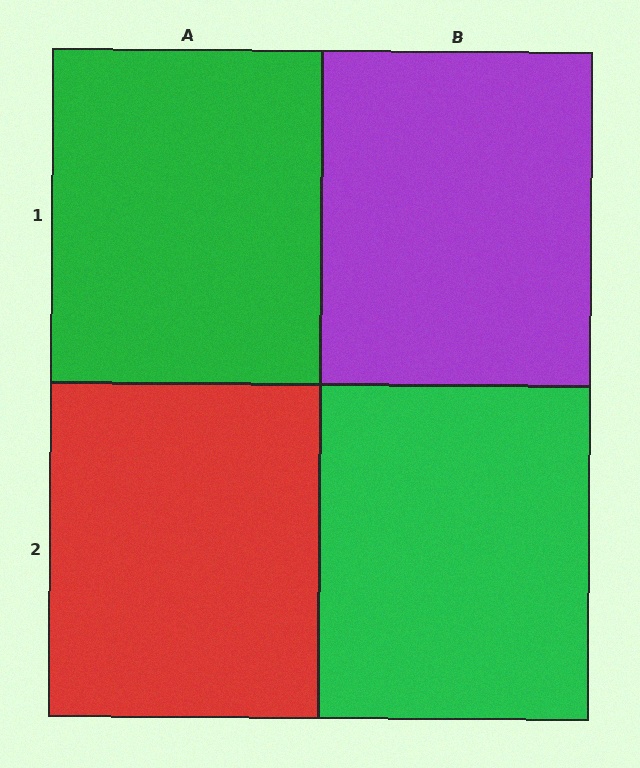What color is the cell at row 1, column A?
Green.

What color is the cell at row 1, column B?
Purple.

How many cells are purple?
1 cell is purple.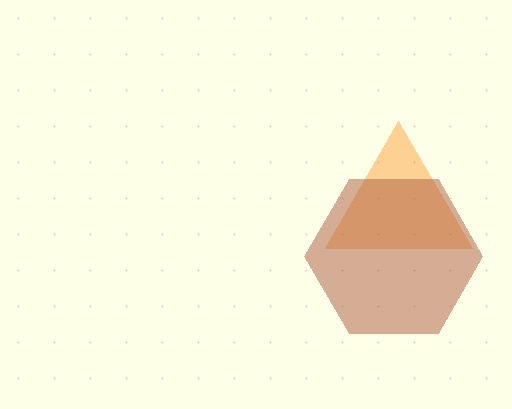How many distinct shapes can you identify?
There are 2 distinct shapes: an orange triangle, a brown hexagon.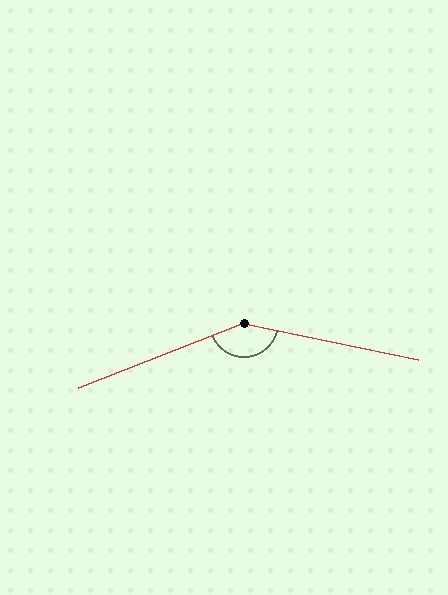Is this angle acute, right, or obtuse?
It is obtuse.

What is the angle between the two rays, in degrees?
Approximately 147 degrees.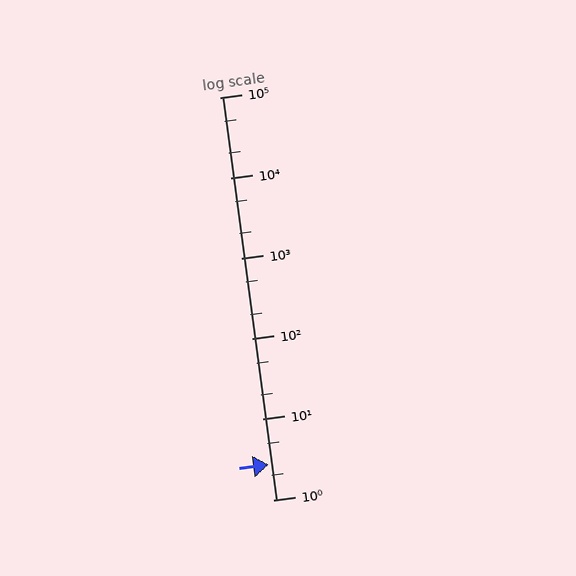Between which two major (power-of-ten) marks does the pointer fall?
The pointer is between 1 and 10.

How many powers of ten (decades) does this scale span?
The scale spans 5 decades, from 1 to 100000.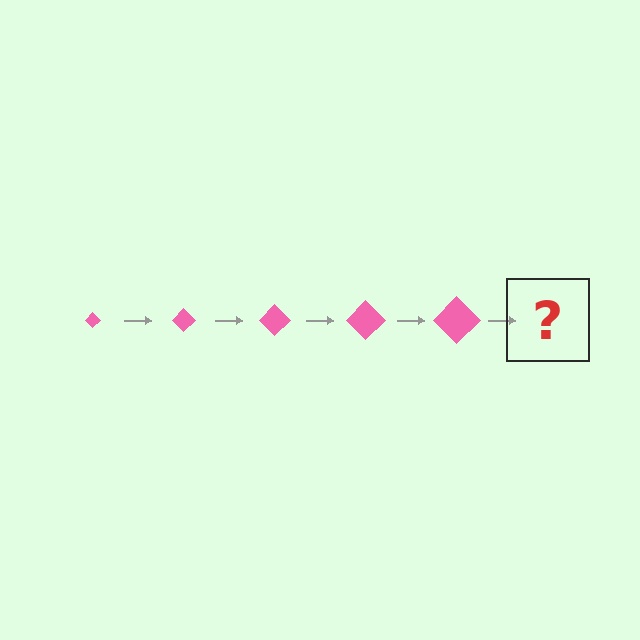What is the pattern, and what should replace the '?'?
The pattern is that the diamond gets progressively larger each step. The '?' should be a pink diamond, larger than the previous one.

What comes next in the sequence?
The next element should be a pink diamond, larger than the previous one.